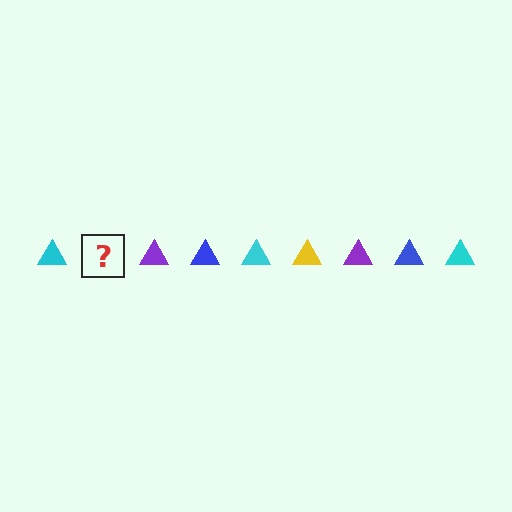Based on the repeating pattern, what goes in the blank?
The blank should be a yellow triangle.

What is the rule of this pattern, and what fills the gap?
The rule is that the pattern cycles through cyan, yellow, purple, blue triangles. The gap should be filled with a yellow triangle.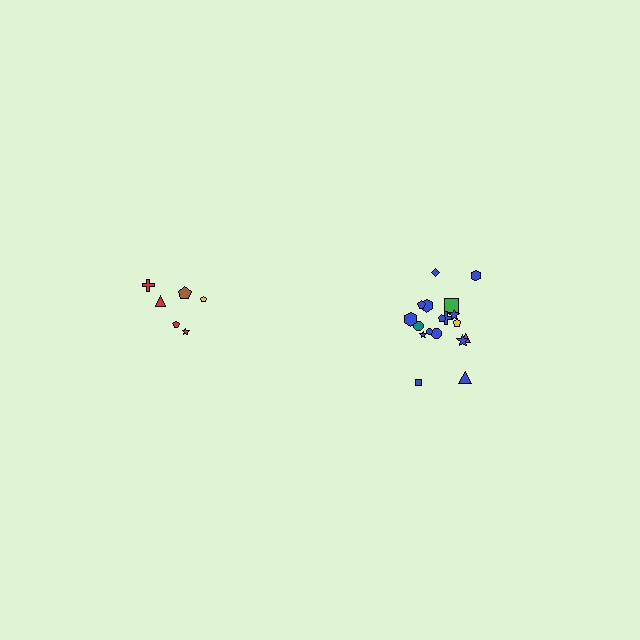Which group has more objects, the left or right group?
The right group.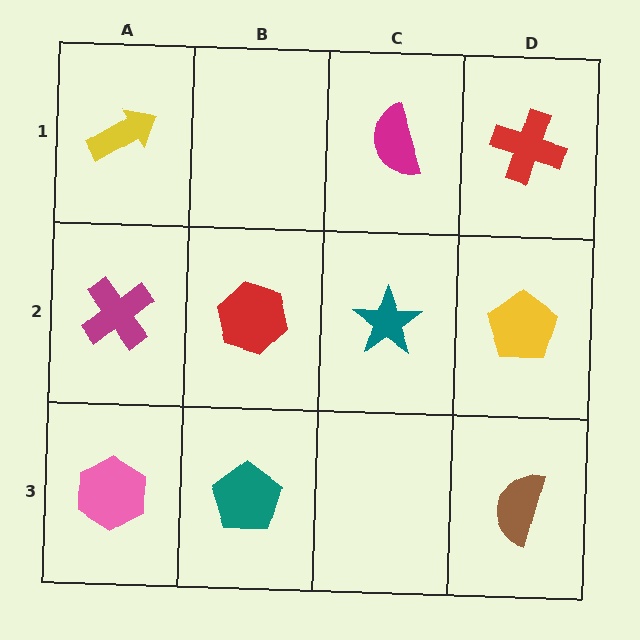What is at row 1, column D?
A red cross.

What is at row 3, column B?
A teal pentagon.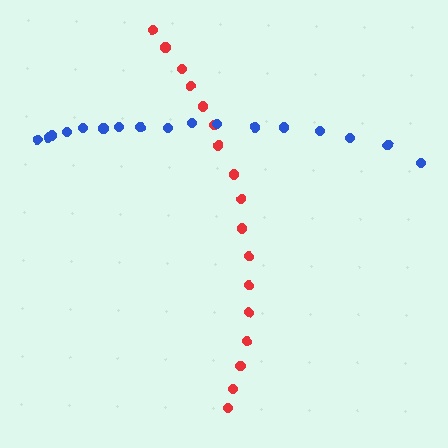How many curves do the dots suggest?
There are 2 distinct paths.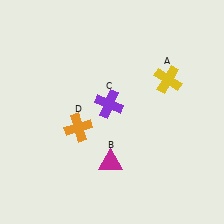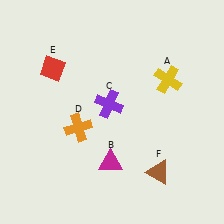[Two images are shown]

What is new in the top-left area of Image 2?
A red diamond (E) was added in the top-left area of Image 2.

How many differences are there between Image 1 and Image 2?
There are 2 differences between the two images.